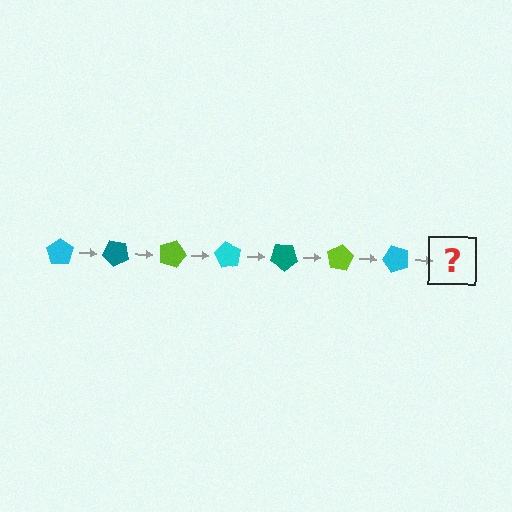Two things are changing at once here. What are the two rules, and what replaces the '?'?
The two rules are that it rotates 45 degrees each step and the color cycles through cyan, teal, and lime. The '?' should be a teal pentagon, rotated 315 degrees from the start.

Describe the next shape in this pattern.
It should be a teal pentagon, rotated 315 degrees from the start.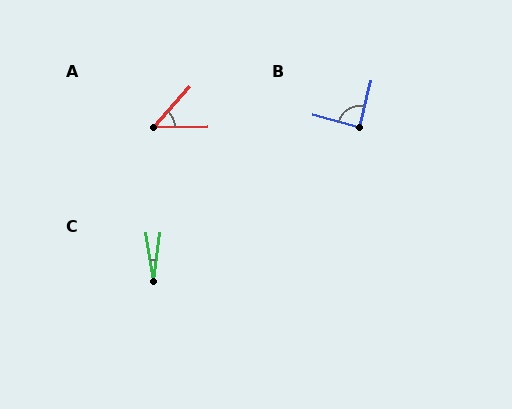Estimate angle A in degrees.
Approximately 48 degrees.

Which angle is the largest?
B, at approximately 88 degrees.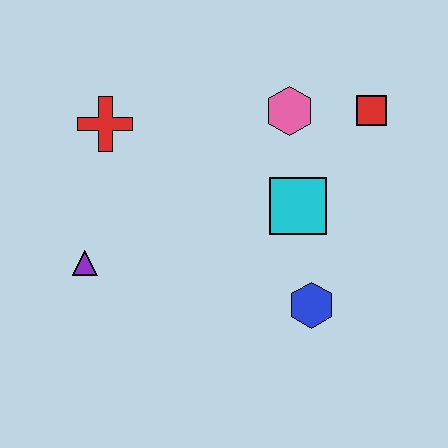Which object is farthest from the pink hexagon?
The purple triangle is farthest from the pink hexagon.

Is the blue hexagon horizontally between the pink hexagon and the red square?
Yes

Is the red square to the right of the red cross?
Yes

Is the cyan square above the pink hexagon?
No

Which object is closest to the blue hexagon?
The cyan square is closest to the blue hexagon.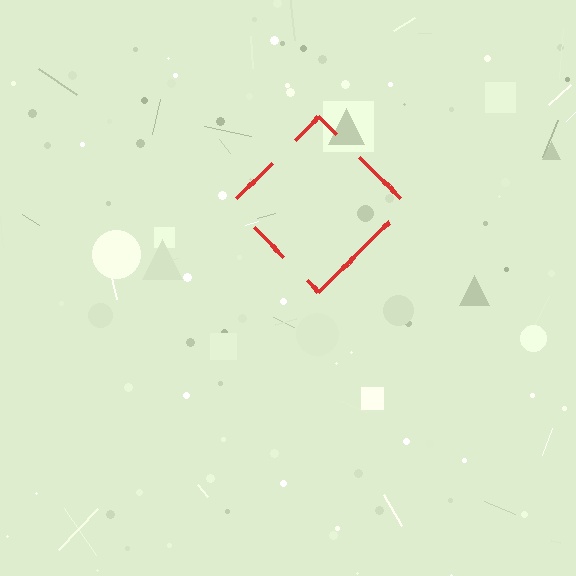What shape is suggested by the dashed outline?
The dashed outline suggests a diamond.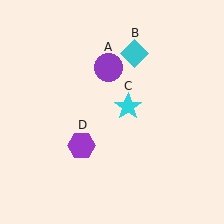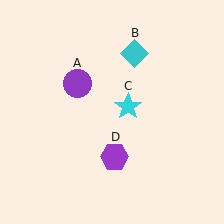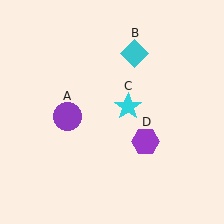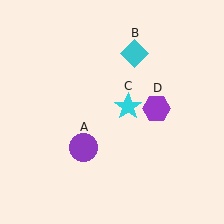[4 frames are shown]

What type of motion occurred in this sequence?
The purple circle (object A), purple hexagon (object D) rotated counterclockwise around the center of the scene.